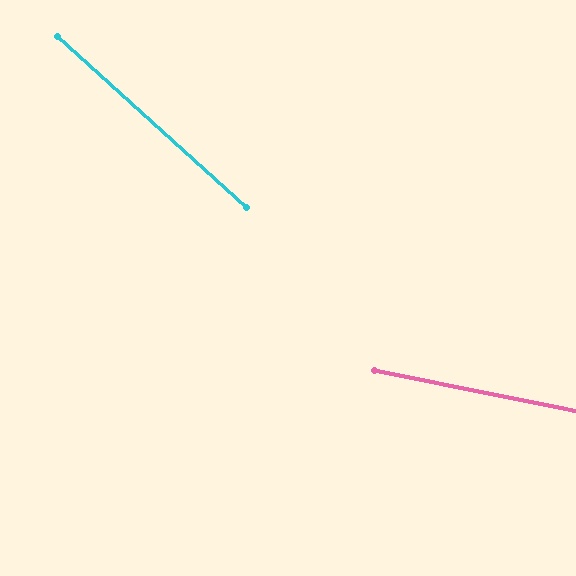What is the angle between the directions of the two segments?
Approximately 31 degrees.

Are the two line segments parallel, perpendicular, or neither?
Neither parallel nor perpendicular — they differ by about 31°.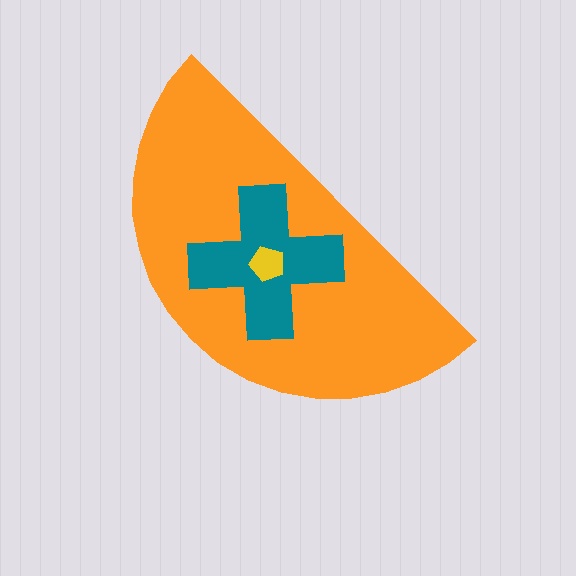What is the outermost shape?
The orange semicircle.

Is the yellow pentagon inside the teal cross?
Yes.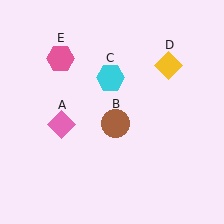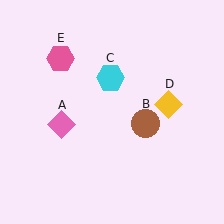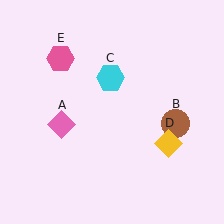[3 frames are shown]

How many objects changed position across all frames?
2 objects changed position: brown circle (object B), yellow diamond (object D).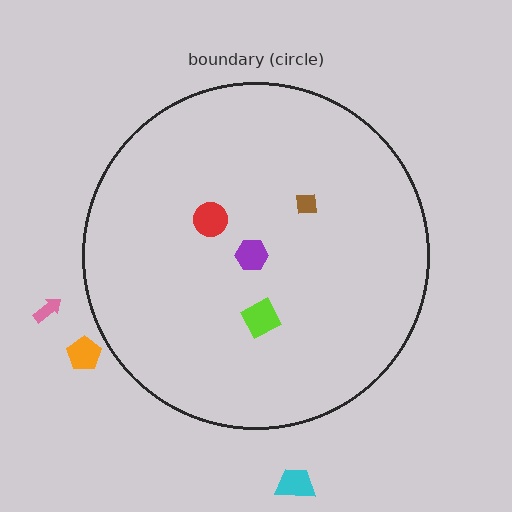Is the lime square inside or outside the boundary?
Inside.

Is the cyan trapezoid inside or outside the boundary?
Outside.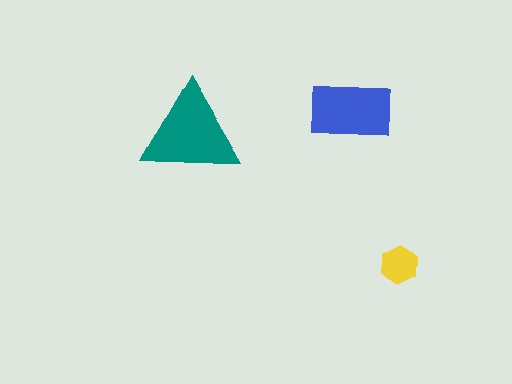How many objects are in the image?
There are 3 objects in the image.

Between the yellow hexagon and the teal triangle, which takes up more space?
The teal triangle.